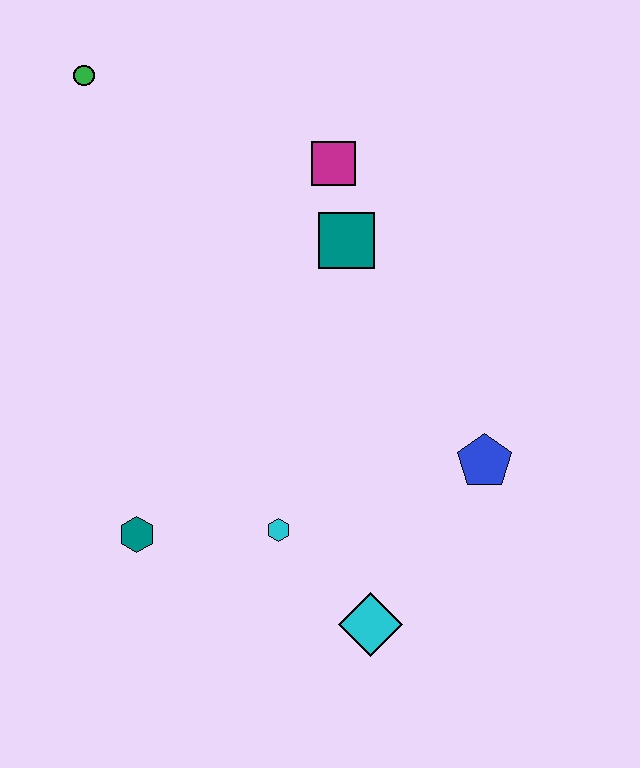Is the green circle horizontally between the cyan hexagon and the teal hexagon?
No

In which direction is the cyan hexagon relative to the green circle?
The cyan hexagon is below the green circle.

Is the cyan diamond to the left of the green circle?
No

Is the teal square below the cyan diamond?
No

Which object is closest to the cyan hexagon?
The cyan diamond is closest to the cyan hexagon.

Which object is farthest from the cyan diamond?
The green circle is farthest from the cyan diamond.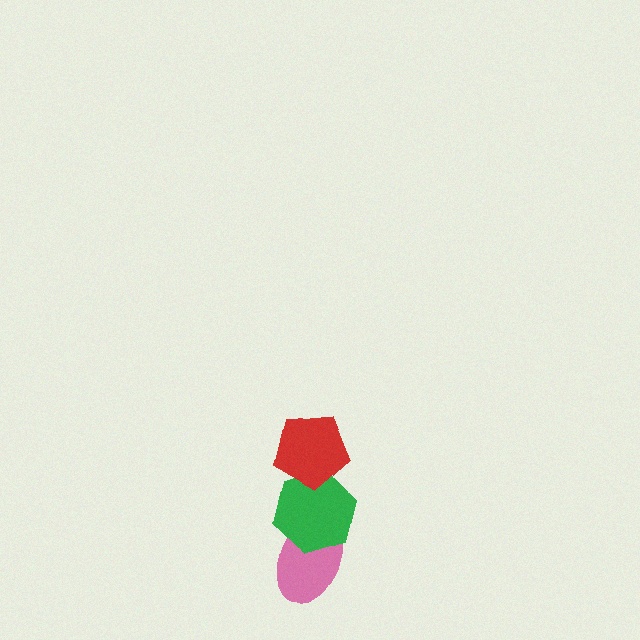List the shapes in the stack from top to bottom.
From top to bottom: the red pentagon, the green hexagon, the pink ellipse.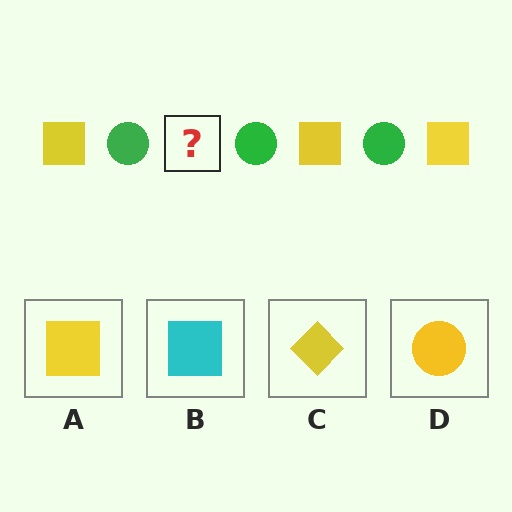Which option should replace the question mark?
Option A.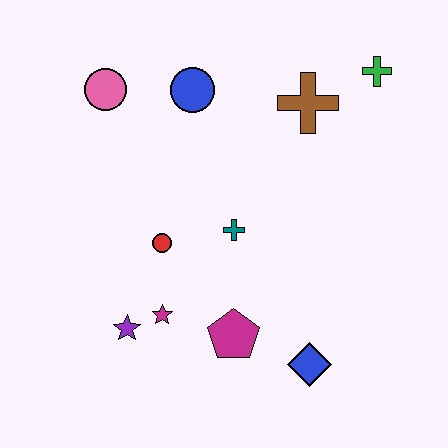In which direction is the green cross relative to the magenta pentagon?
The green cross is above the magenta pentagon.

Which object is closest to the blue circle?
The pink circle is closest to the blue circle.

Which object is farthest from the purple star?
The green cross is farthest from the purple star.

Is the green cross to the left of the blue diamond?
No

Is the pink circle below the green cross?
Yes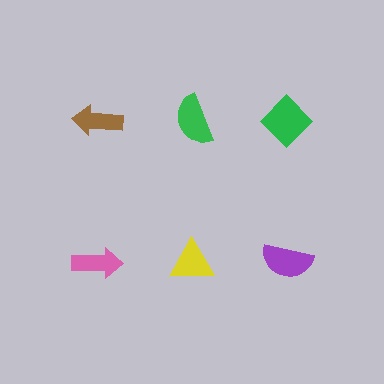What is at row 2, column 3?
A purple semicircle.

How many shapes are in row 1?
3 shapes.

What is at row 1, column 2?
A green semicircle.